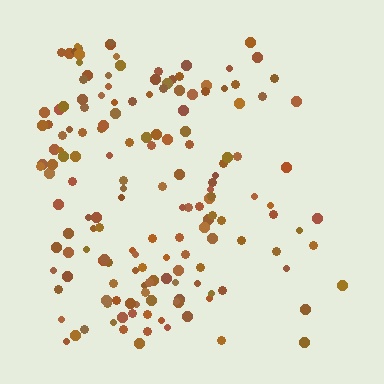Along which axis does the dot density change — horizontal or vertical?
Horizontal.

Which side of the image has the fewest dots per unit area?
The right.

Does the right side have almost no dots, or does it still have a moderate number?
Still a moderate number, just noticeably fewer than the left.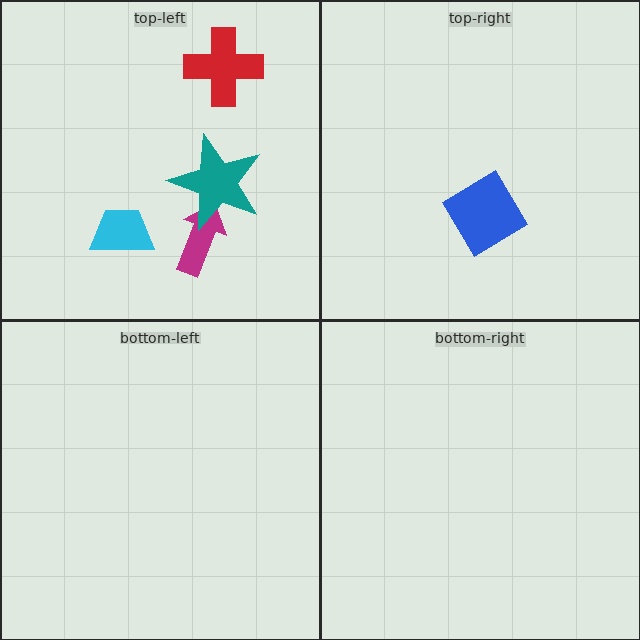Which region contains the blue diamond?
The top-right region.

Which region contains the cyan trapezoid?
The top-left region.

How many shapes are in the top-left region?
4.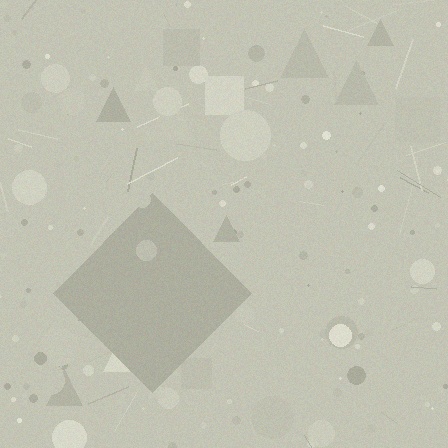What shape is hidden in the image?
A diamond is hidden in the image.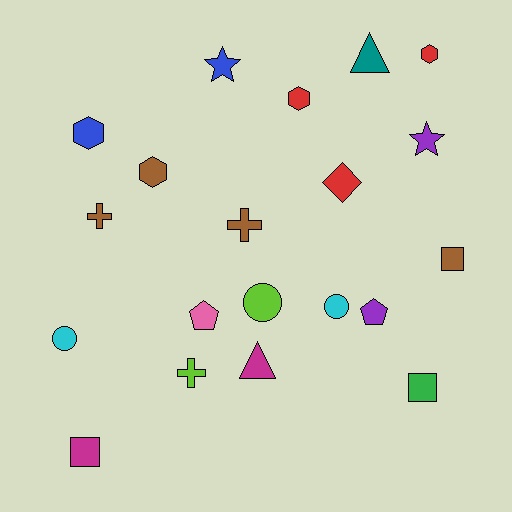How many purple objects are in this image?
There are 2 purple objects.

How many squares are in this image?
There are 3 squares.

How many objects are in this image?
There are 20 objects.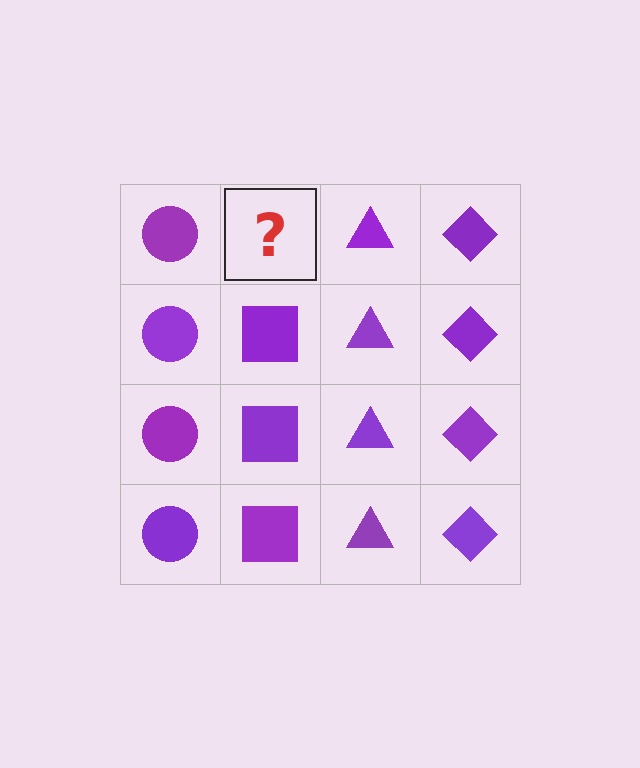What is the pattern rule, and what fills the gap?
The rule is that each column has a consistent shape. The gap should be filled with a purple square.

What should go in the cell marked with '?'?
The missing cell should contain a purple square.